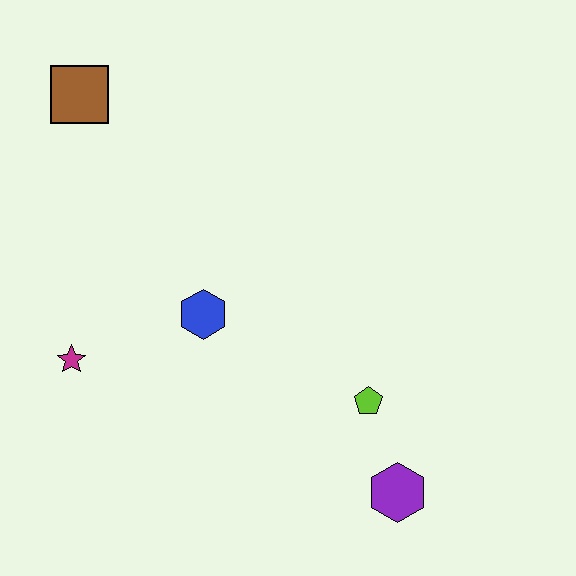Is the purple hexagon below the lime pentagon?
Yes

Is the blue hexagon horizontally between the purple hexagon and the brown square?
Yes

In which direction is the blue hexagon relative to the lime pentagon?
The blue hexagon is to the left of the lime pentagon.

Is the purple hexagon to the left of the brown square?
No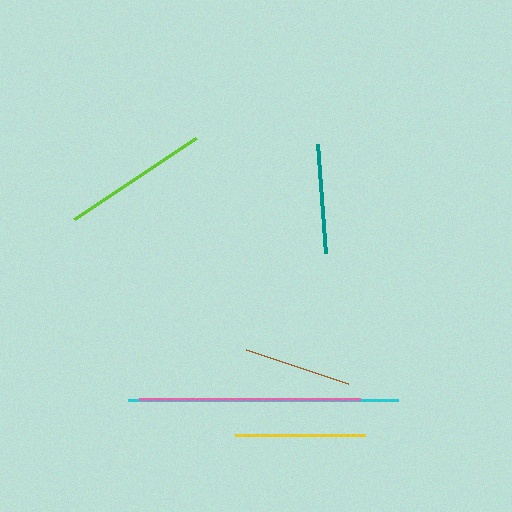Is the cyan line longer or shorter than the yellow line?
The cyan line is longer than the yellow line.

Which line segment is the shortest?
The brown line is the shortest at approximately 107 pixels.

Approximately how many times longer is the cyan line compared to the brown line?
The cyan line is approximately 2.5 times the length of the brown line.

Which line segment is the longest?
The cyan line is the longest at approximately 269 pixels.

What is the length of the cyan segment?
The cyan segment is approximately 269 pixels long.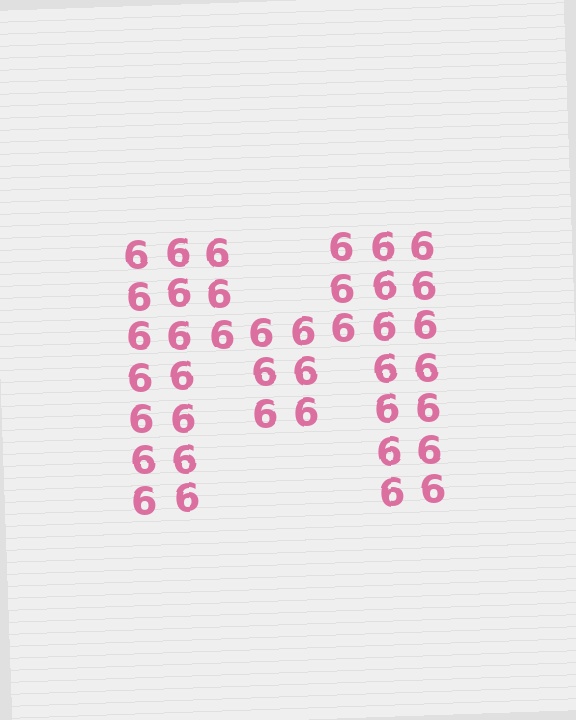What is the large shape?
The large shape is the letter M.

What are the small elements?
The small elements are digit 6's.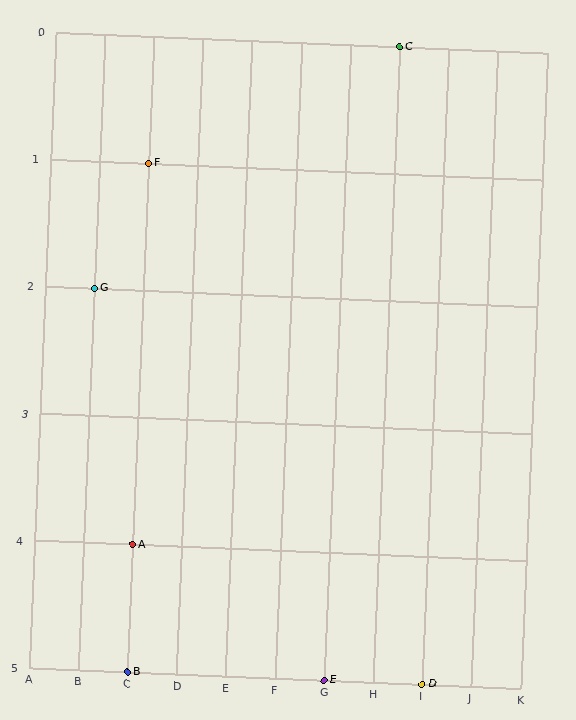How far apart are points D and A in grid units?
Points D and A are 6 columns and 1 row apart (about 6.1 grid units diagonally).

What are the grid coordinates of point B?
Point B is at grid coordinates (C, 5).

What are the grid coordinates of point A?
Point A is at grid coordinates (C, 4).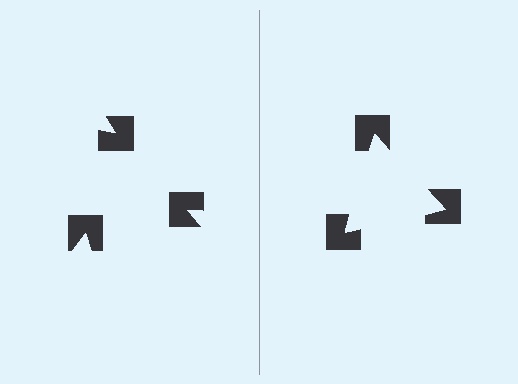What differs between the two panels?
The notched squares are positioned identically on both sides; only the wedge orientations differ. On the right they align to a triangle; on the left they are misaligned.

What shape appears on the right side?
An illusory triangle.